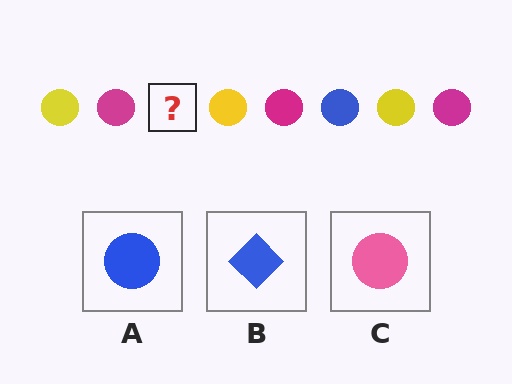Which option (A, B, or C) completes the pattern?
A.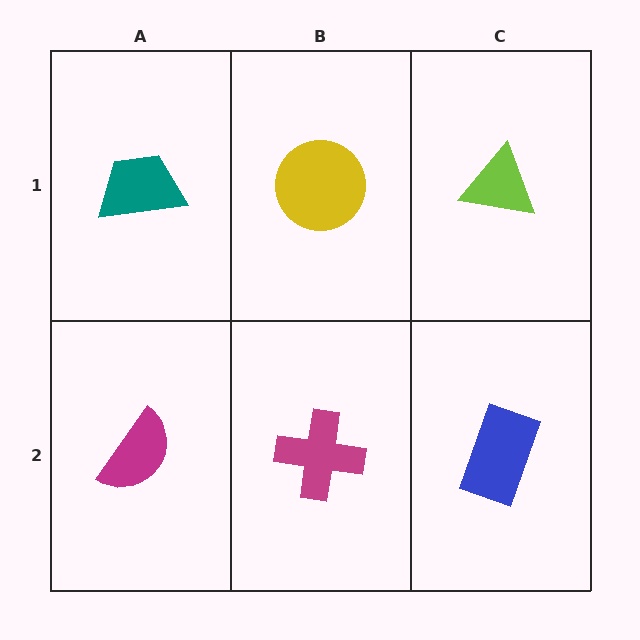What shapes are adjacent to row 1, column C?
A blue rectangle (row 2, column C), a yellow circle (row 1, column B).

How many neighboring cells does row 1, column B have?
3.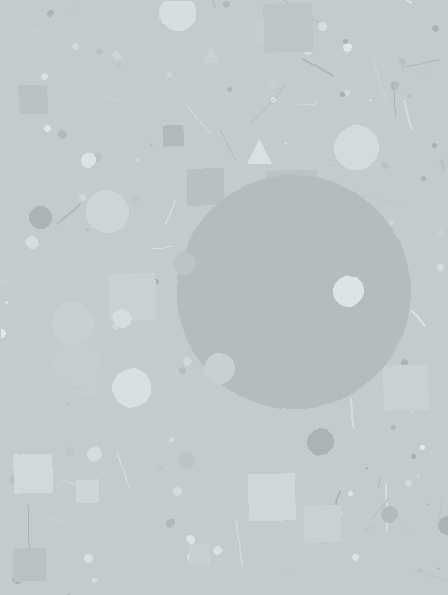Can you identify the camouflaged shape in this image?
The camouflaged shape is a circle.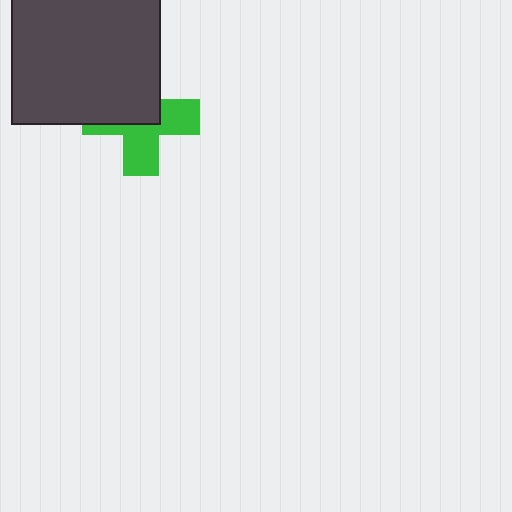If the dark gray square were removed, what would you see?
You would see the complete green cross.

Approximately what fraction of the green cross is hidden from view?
Roughly 50% of the green cross is hidden behind the dark gray square.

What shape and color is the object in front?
The object in front is a dark gray square.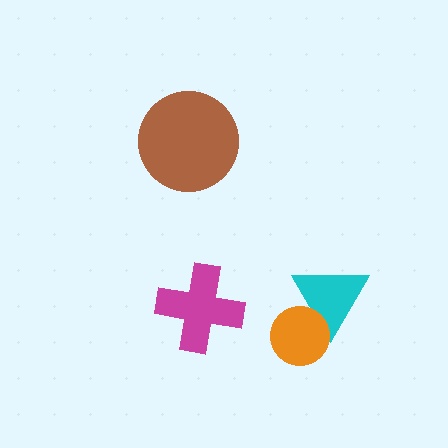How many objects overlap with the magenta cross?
0 objects overlap with the magenta cross.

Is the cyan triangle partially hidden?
Yes, it is partially covered by another shape.